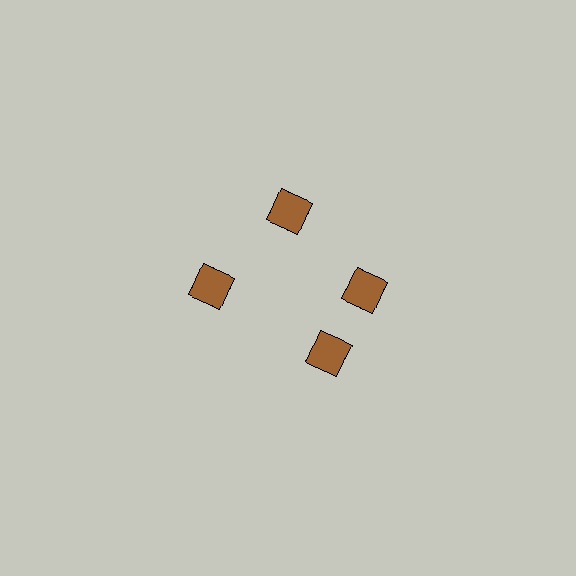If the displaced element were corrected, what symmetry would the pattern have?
It would have 4-fold rotational symmetry — the pattern would map onto itself every 90 degrees.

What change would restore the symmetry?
The symmetry would be restored by rotating it back into even spacing with its neighbors so that all 4 squares sit at equal angles and equal distance from the center.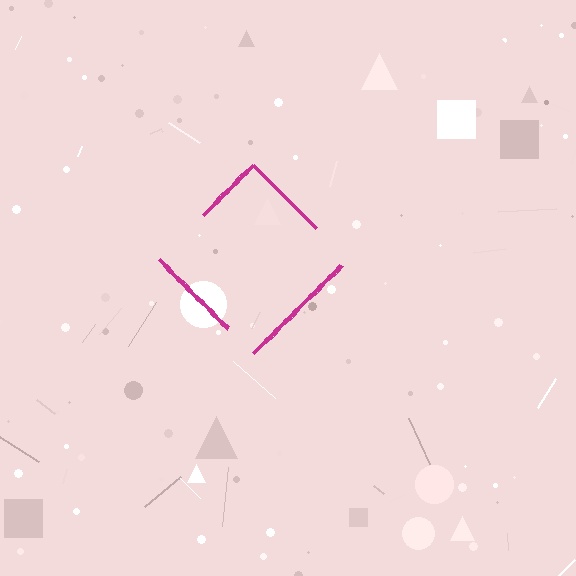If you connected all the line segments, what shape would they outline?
They would outline a diamond.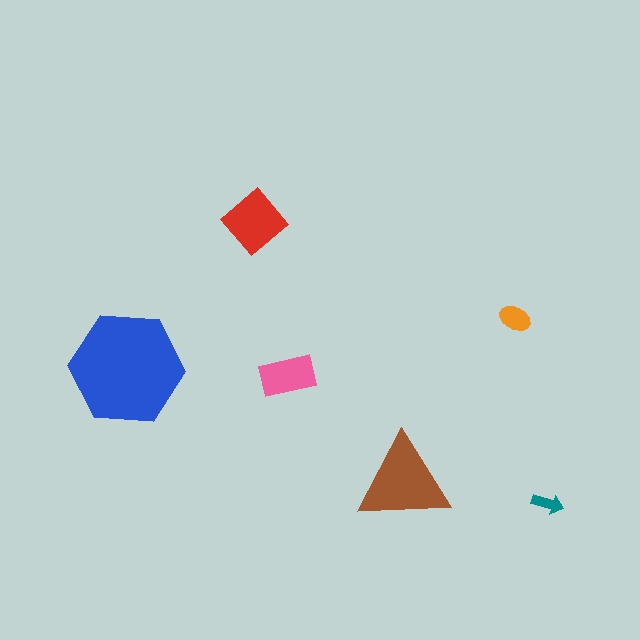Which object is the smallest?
The teal arrow.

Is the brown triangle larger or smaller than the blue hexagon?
Smaller.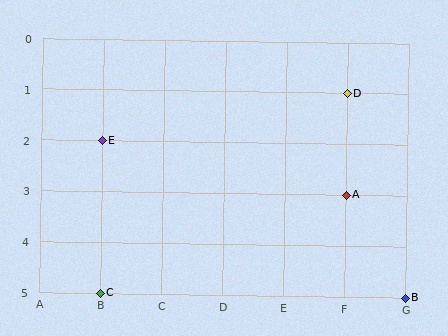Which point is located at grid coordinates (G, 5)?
Point B is at (G, 5).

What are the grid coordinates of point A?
Point A is at grid coordinates (F, 3).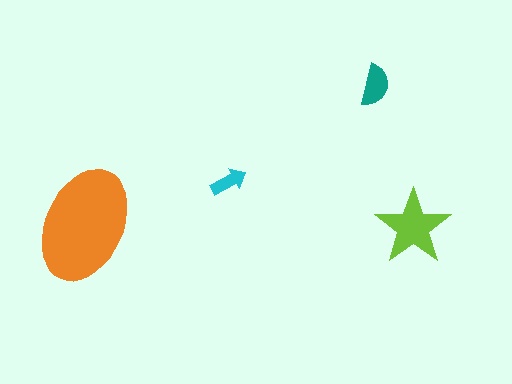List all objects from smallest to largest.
The cyan arrow, the teal semicircle, the lime star, the orange ellipse.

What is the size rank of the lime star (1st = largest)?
2nd.